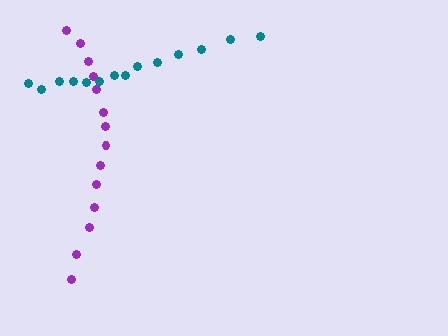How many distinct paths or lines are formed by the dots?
There are 2 distinct paths.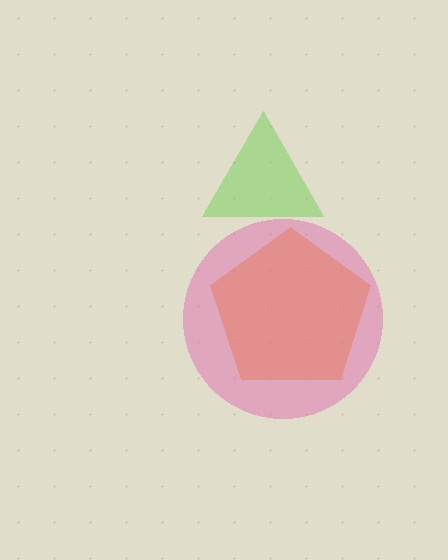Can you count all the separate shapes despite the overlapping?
Yes, there are 3 separate shapes.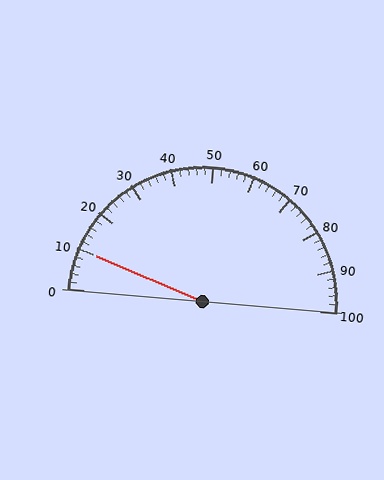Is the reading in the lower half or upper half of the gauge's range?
The reading is in the lower half of the range (0 to 100).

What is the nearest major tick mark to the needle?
The nearest major tick mark is 10.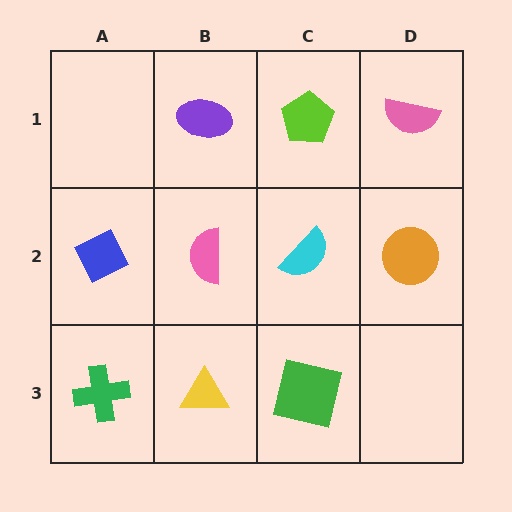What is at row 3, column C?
A green square.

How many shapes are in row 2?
4 shapes.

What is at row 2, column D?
An orange circle.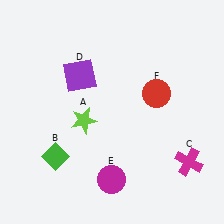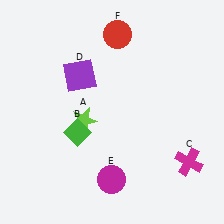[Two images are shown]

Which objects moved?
The objects that moved are: the green diamond (B), the red circle (F).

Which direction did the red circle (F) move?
The red circle (F) moved up.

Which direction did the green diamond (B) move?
The green diamond (B) moved up.